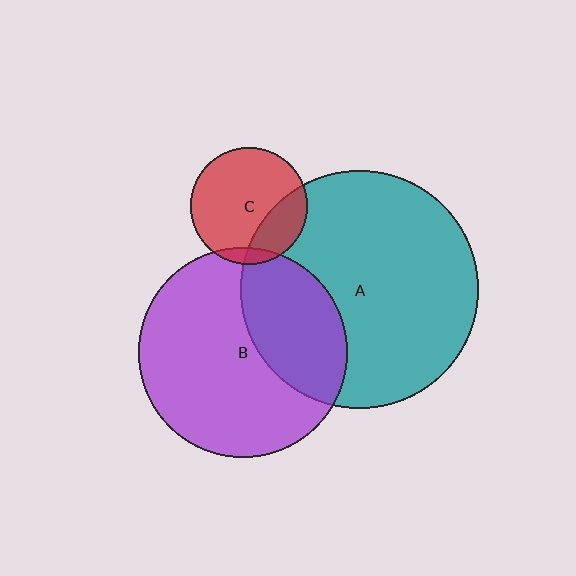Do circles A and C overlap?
Yes.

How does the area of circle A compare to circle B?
Approximately 1.3 times.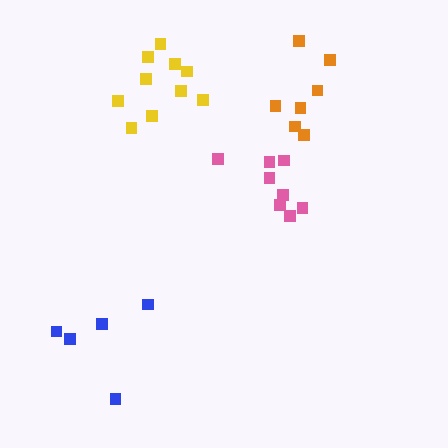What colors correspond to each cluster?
The clusters are colored: blue, orange, pink, yellow.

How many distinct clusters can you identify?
There are 4 distinct clusters.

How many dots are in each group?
Group 1: 5 dots, Group 2: 7 dots, Group 3: 8 dots, Group 4: 10 dots (30 total).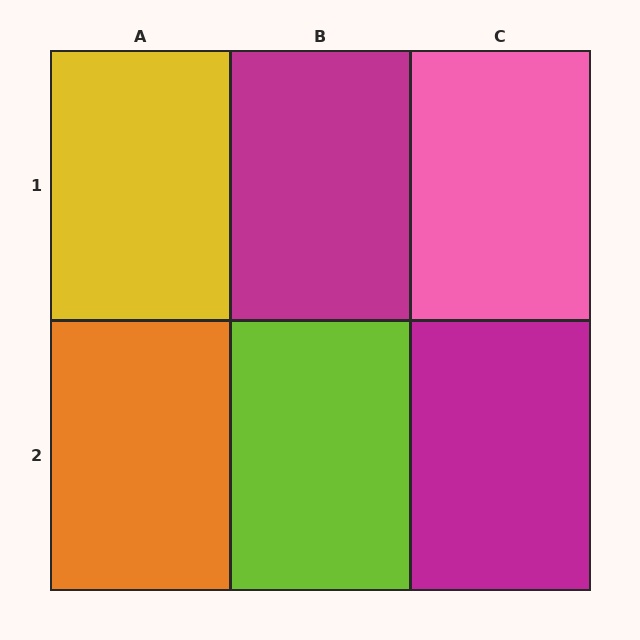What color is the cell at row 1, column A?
Yellow.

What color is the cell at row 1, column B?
Magenta.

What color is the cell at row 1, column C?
Pink.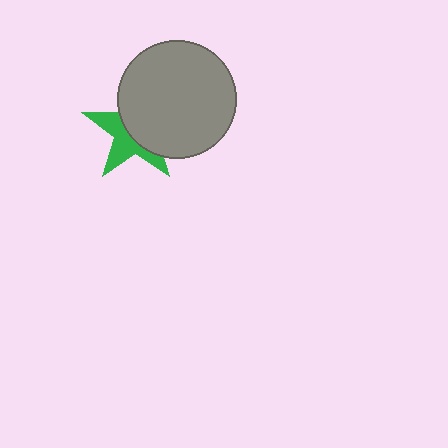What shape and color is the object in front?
The object in front is a gray circle.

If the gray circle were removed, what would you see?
You would see the complete green star.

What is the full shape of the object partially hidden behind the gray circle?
The partially hidden object is a green star.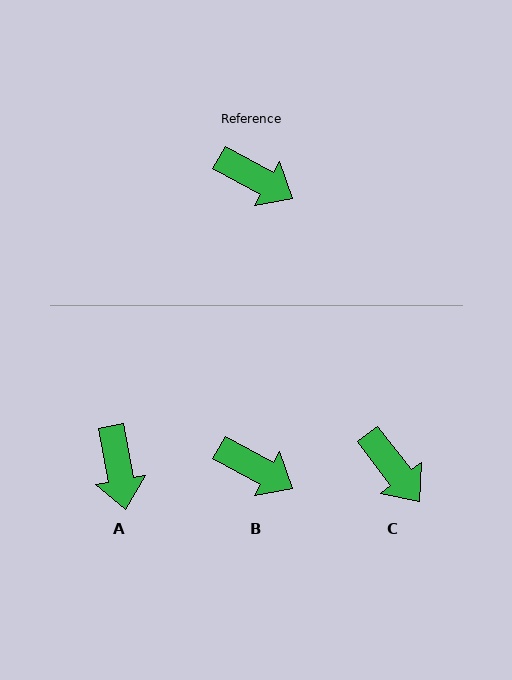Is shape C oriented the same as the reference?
No, it is off by about 23 degrees.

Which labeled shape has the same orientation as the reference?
B.